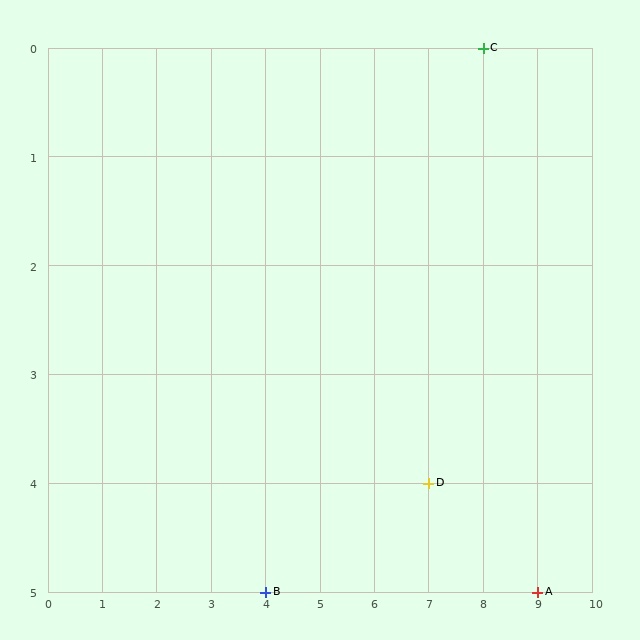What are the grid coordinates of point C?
Point C is at grid coordinates (8, 0).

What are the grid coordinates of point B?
Point B is at grid coordinates (4, 5).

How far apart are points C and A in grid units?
Points C and A are 1 column and 5 rows apart (about 5.1 grid units diagonally).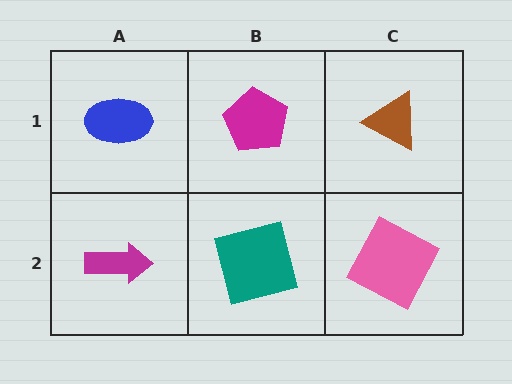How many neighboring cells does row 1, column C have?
2.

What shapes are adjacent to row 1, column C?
A pink square (row 2, column C), a magenta pentagon (row 1, column B).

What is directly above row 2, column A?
A blue ellipse.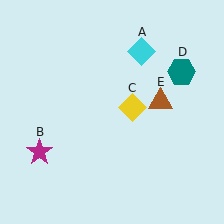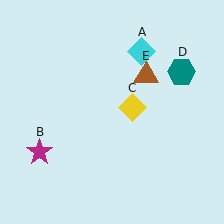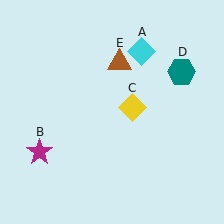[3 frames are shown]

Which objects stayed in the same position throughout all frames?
Cyan diamond (object A) and magenta star (object B) and yellow diamond (object C) and teal hexagon (object D) remained stationary.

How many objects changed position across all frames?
1 object changed position: brown triangle (object E).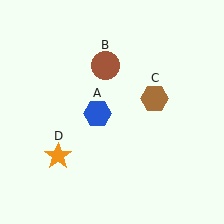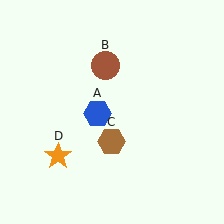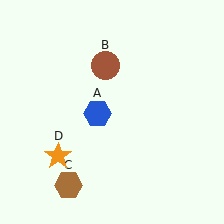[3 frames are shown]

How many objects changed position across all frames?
1 object changed position: brown hexagon (object C).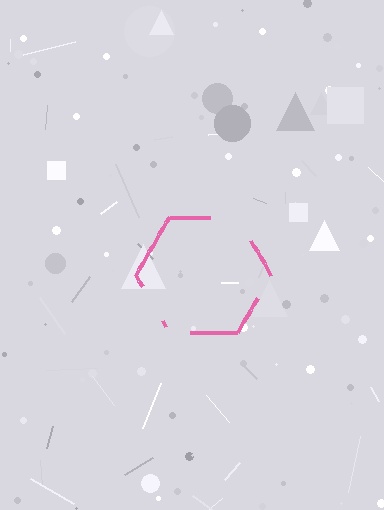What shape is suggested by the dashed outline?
The dashed outline suggests a hexagon.